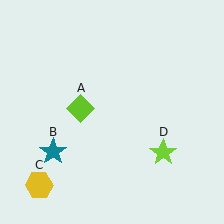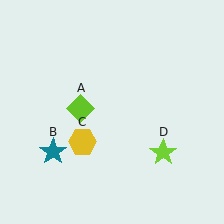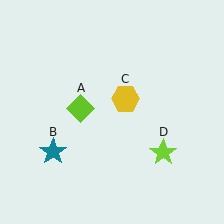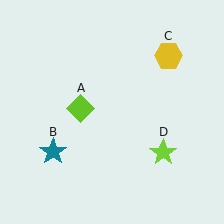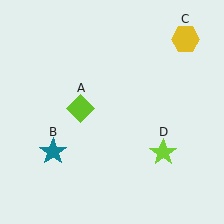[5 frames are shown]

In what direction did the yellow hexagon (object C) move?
The yellow hexagon (object C) moved up and to the right.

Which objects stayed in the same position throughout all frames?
Lime diamond (object A) and teal star (object B) and lime star (object D) remained stationary.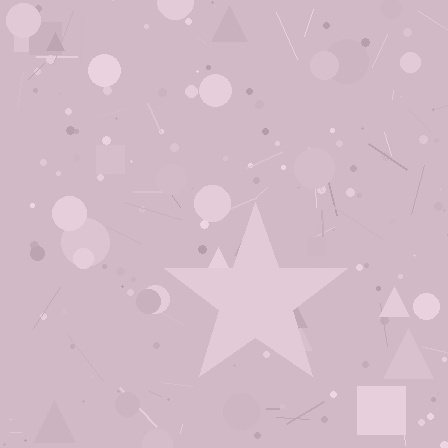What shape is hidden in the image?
A star is hidden in the image.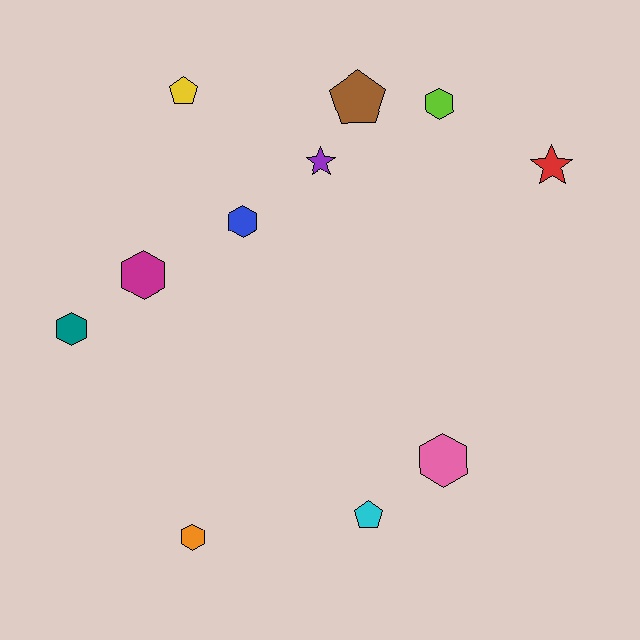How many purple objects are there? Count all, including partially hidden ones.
There is 1 purple object.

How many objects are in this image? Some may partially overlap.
There are 11 objects.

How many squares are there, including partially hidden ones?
There are no squares.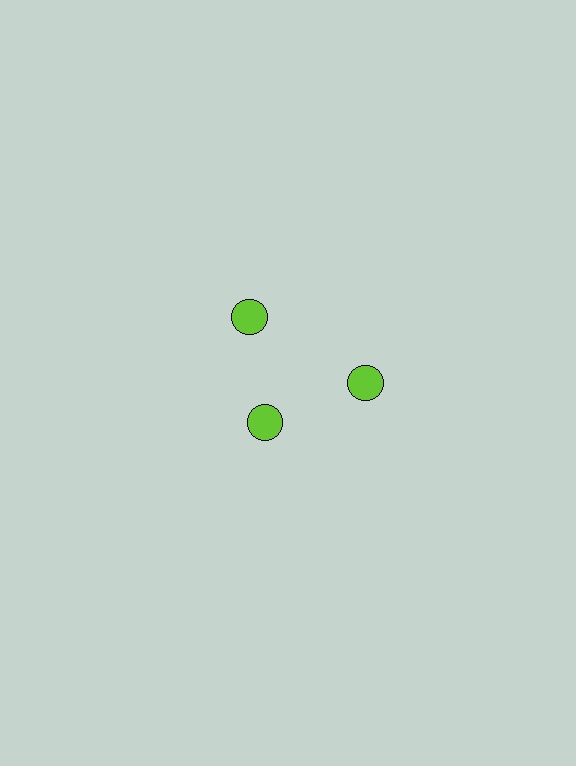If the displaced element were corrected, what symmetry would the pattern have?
It would have 3-fold rotational symmetry — the pattern would map onto itself every 120 degrees.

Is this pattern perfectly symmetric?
No. The 3 lime circles are arranged in a ring, but one element near the 7 o'clock position is pulled inward toward the center, breaking the 3-fold rotational symmetry.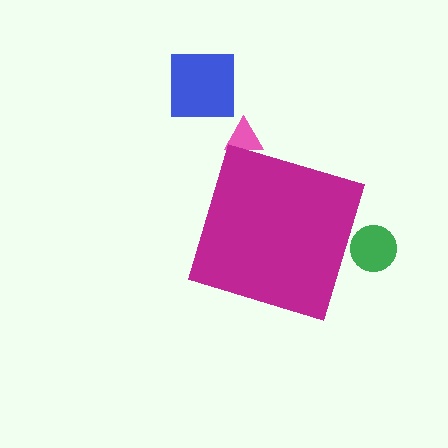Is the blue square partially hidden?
No, the blue square is fully visible.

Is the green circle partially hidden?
Yes, the green circle is partially hidden behind the magenta diamond.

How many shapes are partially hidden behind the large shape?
2 shapes are partially hidden.